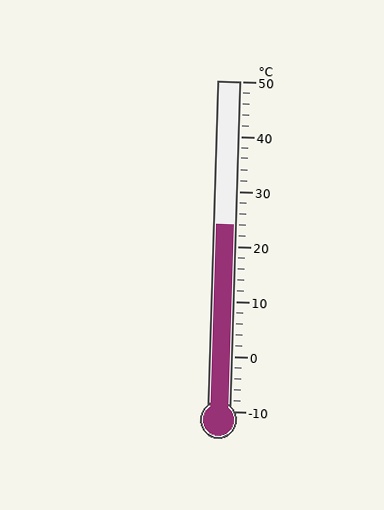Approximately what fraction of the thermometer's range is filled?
The thermometer is filled to approximately 55% of its range.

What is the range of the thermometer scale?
The thermometer scale ranges from -10°C to 50°C.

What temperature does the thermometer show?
The thermometer shows approximately 24°C.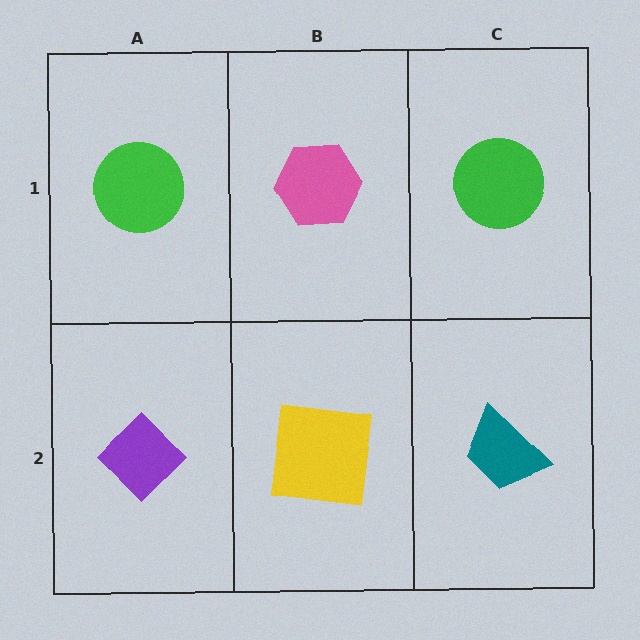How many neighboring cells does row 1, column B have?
3.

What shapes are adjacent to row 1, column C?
A teal trapezoid (row 2, column C), a pink hexagon (row 1, column B).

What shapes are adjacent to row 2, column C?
A green circle (row 1, column C), a yellow square (row 2, column B).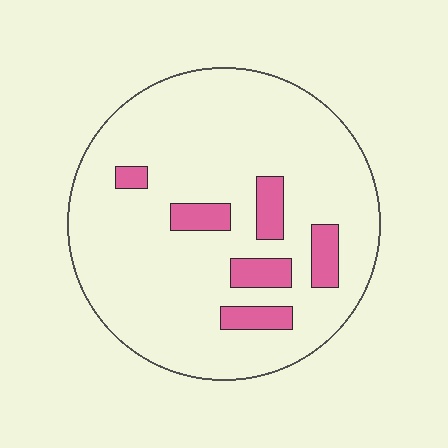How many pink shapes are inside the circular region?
6.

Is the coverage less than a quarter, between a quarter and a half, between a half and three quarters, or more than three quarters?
Less than a quarter.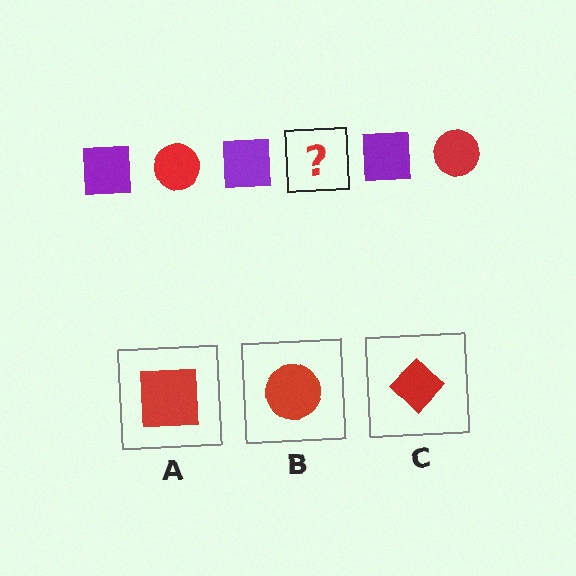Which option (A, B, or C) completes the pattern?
B.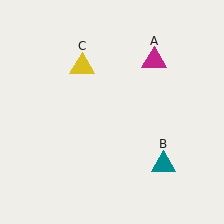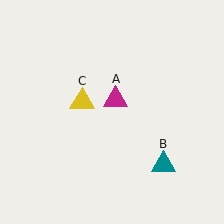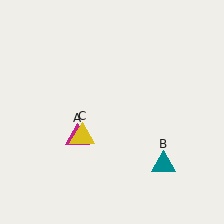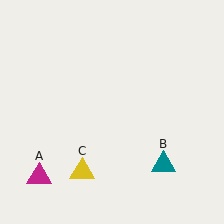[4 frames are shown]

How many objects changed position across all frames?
2 objects changed position: magenta triangle (object A), yellow triangle (object C).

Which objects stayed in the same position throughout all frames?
Teal triangle (object B) remained stationary.